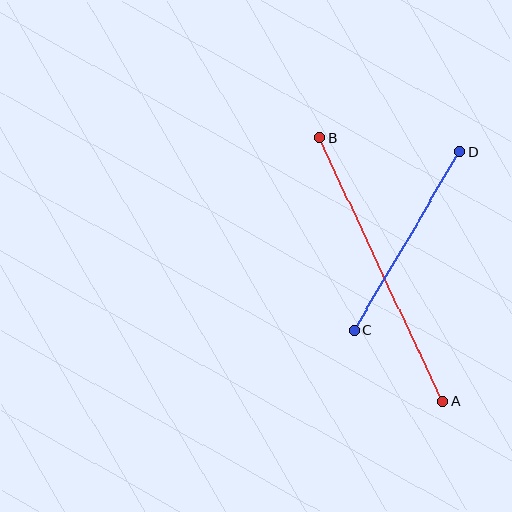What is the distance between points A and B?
The distance is approximately 291 pixels.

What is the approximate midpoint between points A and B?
The midpoint is at approximately (381, 270) pixels.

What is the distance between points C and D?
The distance is approximately 207 pixels.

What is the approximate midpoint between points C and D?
The midpoint is at approximately (407, 241) pixels.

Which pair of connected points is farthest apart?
Points A and B are farthest apart.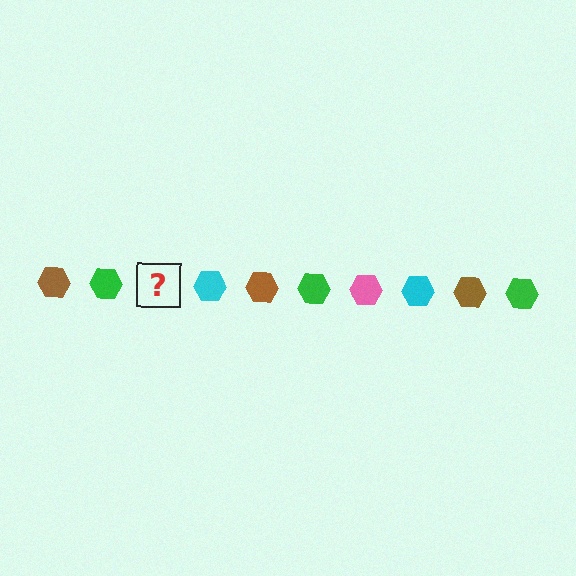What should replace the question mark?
The question mark should be replaced with a pink hexagon.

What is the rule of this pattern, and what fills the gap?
The rule is that the pattern cycles through brown, green, pink, cyan hexagons. The gap should be filled with a pink hexagon.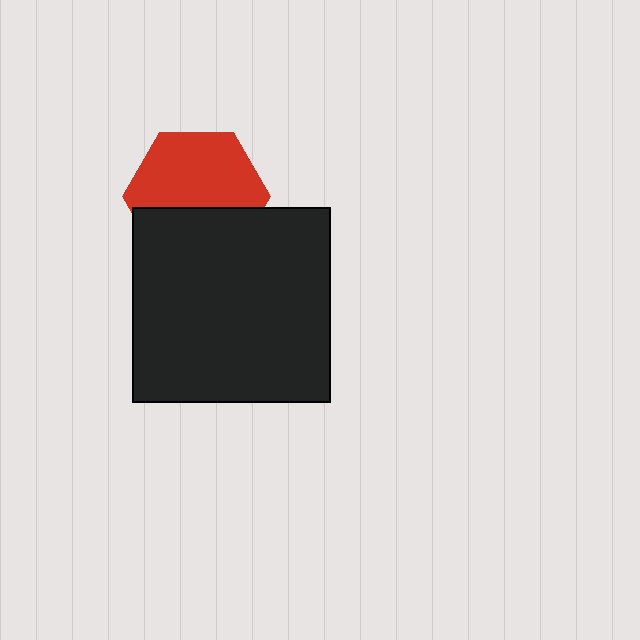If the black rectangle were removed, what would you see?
You would see the complete red hexagon.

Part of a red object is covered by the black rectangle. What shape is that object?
It is a hexagon.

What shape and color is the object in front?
The object in front is a black rectangle.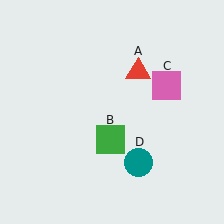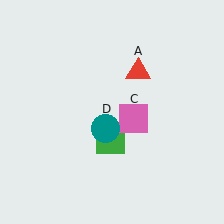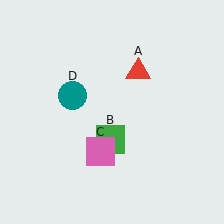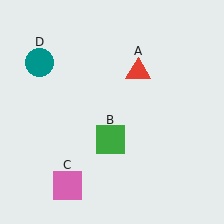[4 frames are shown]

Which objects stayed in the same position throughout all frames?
Red triangle (object A) and green square (object B) remained stationary.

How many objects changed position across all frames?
2 objects changed position: pink square (object C), teal circle (object D).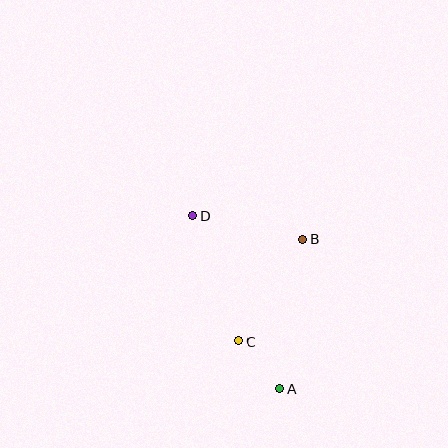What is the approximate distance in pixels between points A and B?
The distance between A and B is approximately 151 pixels.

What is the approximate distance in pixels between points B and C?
The distance between B and C is approximately 120 pixels.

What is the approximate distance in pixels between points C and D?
The distance between C and D is approximately 133 pixels.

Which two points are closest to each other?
Points A and C are closest to each other.